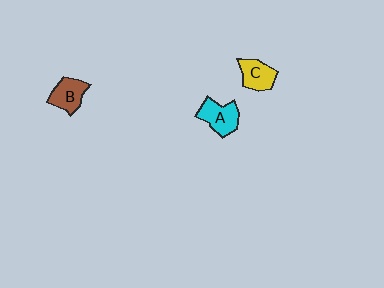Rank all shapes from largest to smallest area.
From largest to smallest: A (cyan), B (brown), C (yellow).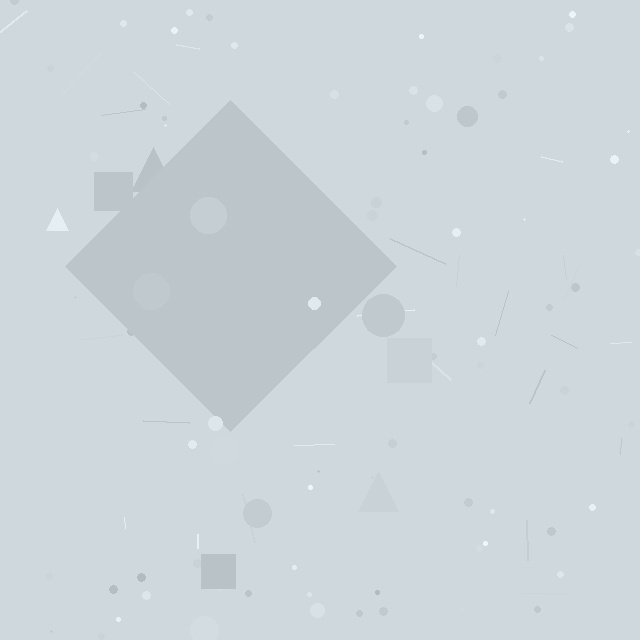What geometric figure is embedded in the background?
A diamond is embedded in the background.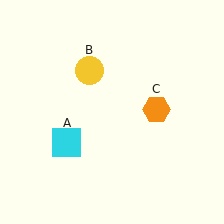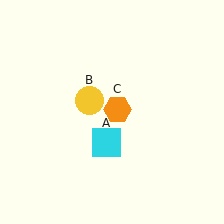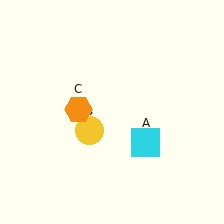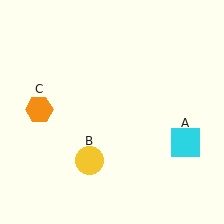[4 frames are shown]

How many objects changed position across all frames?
3 objects changed position: cyan square (object A), yellow circle (object B), orange hexagon (object C).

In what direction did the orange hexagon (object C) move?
The orange hexagon (object C) moved left.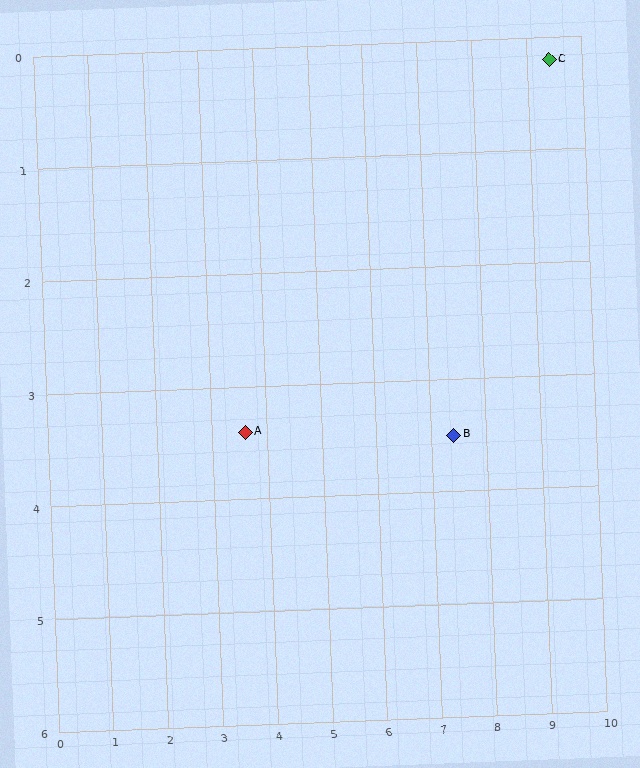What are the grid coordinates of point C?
Point C is at approximately (9.4, 0.2).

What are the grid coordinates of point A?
Point A is at approximately (3.6, 3.4).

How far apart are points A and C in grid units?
Points A and C are about 6.6 grid units apart.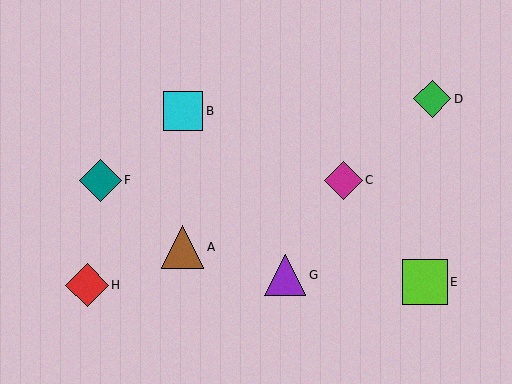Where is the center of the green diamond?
The center of the green diamond is at (432, 99).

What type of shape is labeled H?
Shape H is a red diamond.